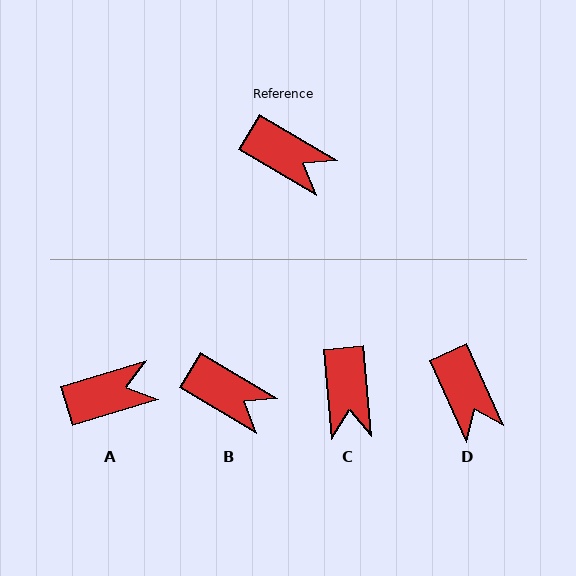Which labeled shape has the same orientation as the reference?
B.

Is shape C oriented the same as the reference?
No, it is off by about 54 degrees.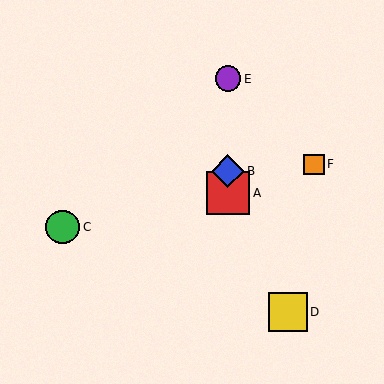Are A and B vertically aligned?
Yes, both are at x≈228.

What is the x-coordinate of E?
Object E is at x≈228.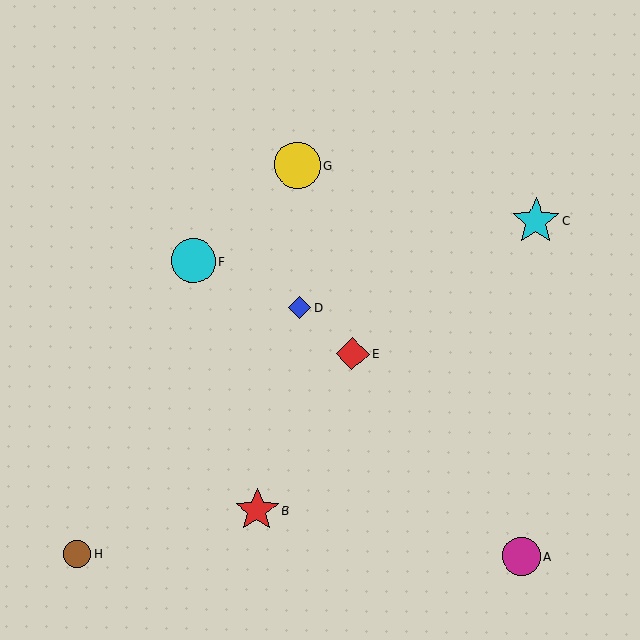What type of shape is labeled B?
Shape B is a red star.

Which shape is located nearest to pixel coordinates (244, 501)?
The red star (labeled B) at (257, 510) is nearest to that location.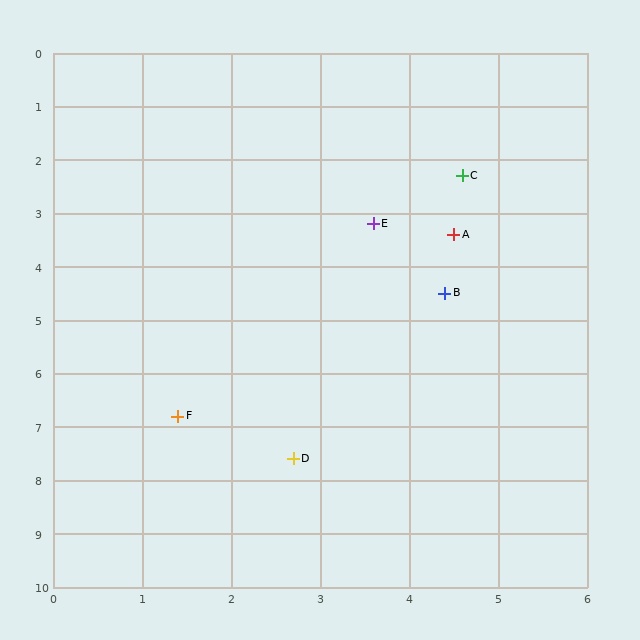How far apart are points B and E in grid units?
Points B and E are about 1.5 grid units apart.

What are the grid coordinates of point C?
Point C is at approximately (4.6, 2.3).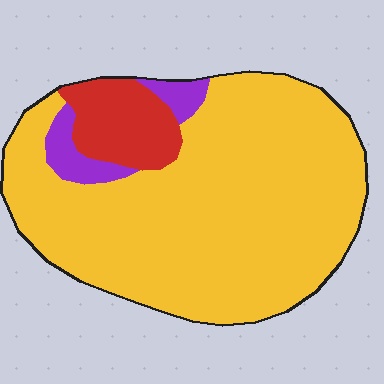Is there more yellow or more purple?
Yellow.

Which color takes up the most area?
Yellow, at roughly 80%.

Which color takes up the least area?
Purple, at roughly 5%.